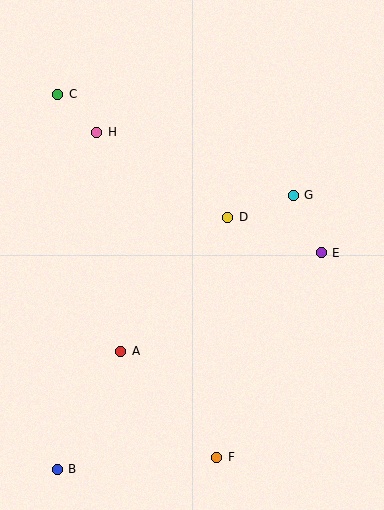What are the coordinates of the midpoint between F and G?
The midpoint between F and G is at (255, 326).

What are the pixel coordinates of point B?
Point B is at (57, 469).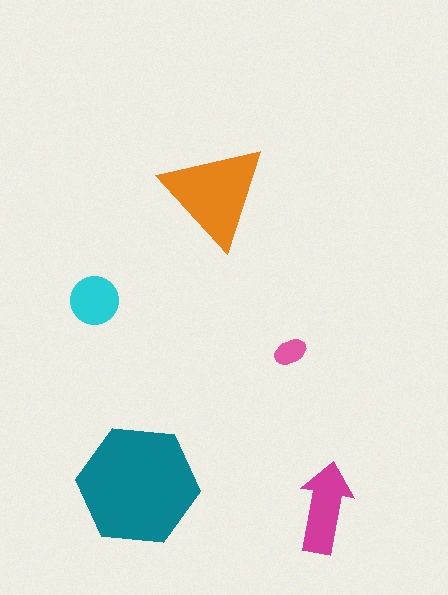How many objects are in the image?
There are 5 objects in the image.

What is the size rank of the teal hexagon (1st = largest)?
1st.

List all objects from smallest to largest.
The pink ellipse, the cyan circle, the magenta arrow, the orange triangle, the teal hexagon.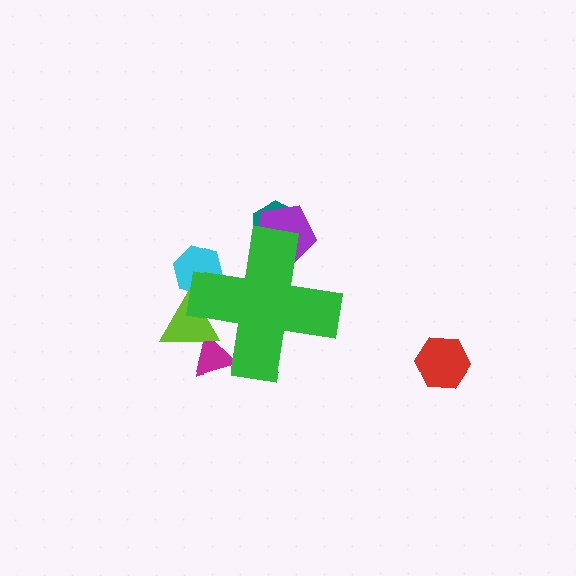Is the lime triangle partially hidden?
Yes, the lime triangle is partially hidden behind the green cross.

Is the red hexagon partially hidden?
No, the red hexagon is fully visible.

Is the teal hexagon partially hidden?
Yes, the teal hexagon is partially hidden behind the green cross.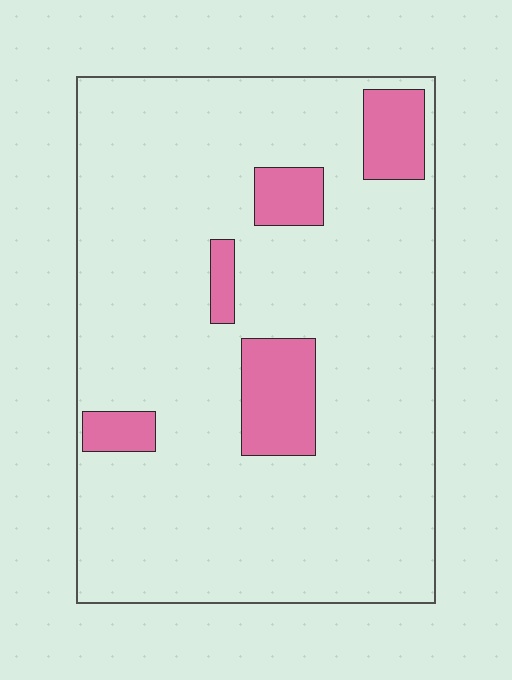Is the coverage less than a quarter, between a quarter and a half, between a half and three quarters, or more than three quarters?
Less than a quarter.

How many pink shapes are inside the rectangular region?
5.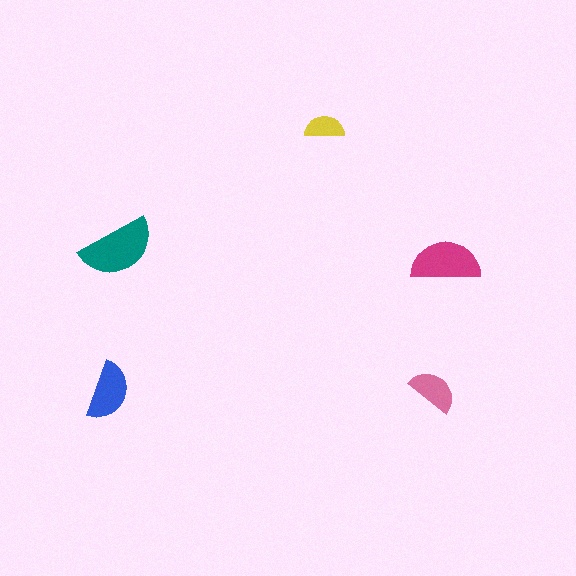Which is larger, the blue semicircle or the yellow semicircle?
The blue one.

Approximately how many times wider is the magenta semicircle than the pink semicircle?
About 1.5 times wider.